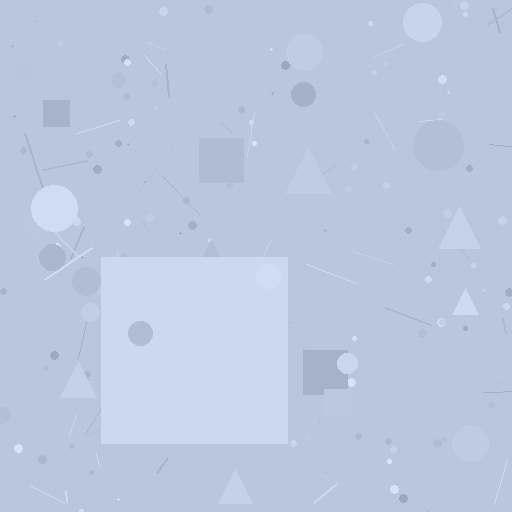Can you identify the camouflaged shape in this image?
The camouflaged shape is a square.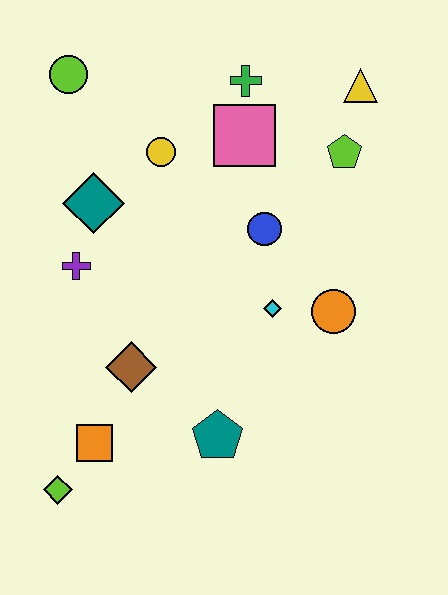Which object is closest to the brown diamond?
The orange square is closest to the brown diamond.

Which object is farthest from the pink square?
The lime diamond is farthest from the pink square.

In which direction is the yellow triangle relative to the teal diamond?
The yellow triangle is to the right of the teal diamond.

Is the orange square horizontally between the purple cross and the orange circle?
Yes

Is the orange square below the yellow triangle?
Yes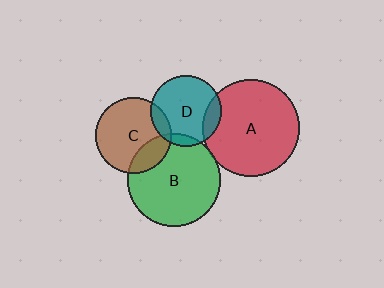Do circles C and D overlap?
Yes.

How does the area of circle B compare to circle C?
Approximately 1.5 times.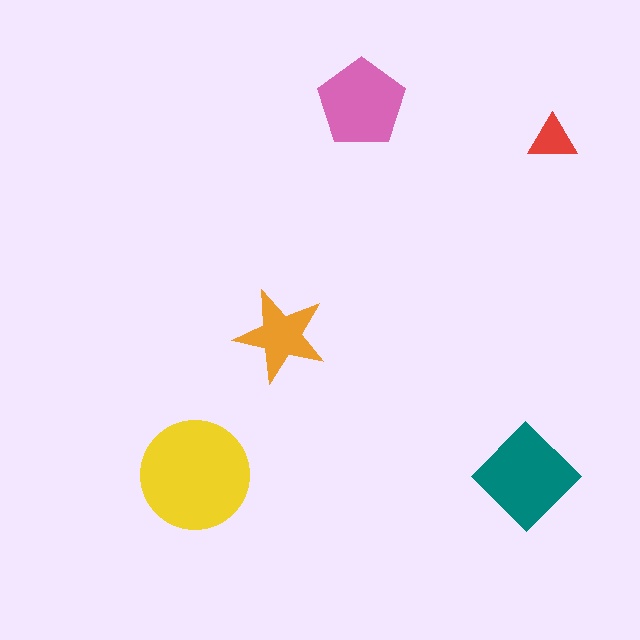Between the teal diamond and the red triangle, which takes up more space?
The teal diamond.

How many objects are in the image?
There are 5 objects in the image.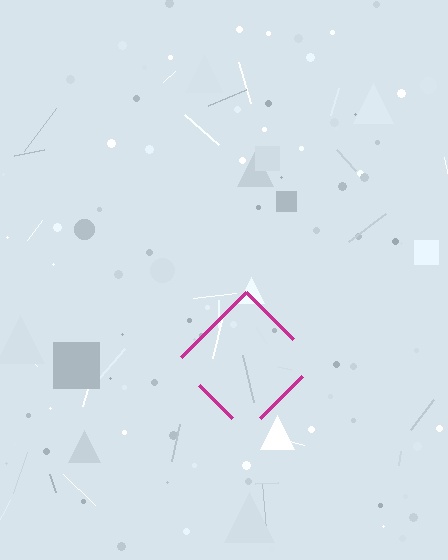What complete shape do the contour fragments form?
The contour fragments form a diamond.